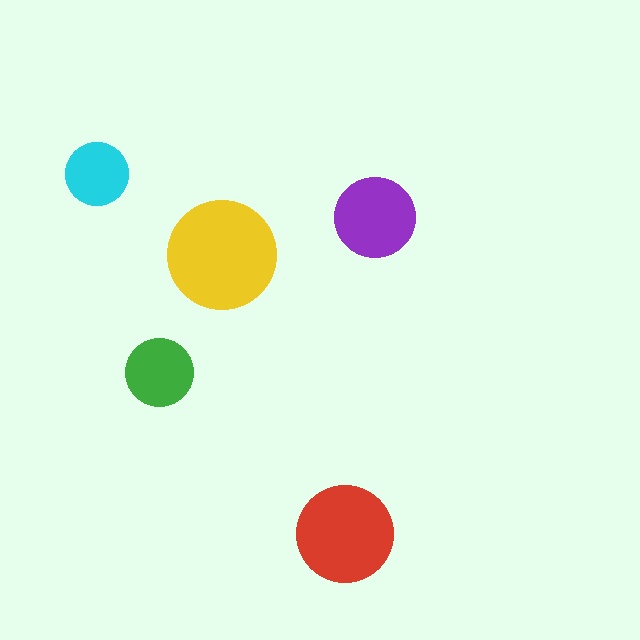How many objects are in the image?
There are 5 objects in the image.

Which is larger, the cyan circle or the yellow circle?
The yellow one.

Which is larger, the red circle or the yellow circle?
The yellow one.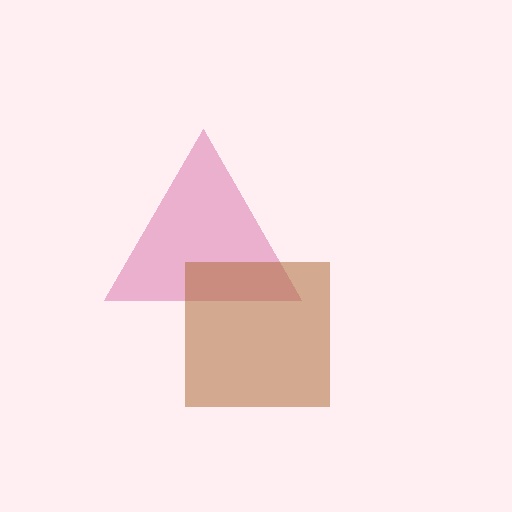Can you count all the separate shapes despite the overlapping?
Yes, there are 2 separate shapes.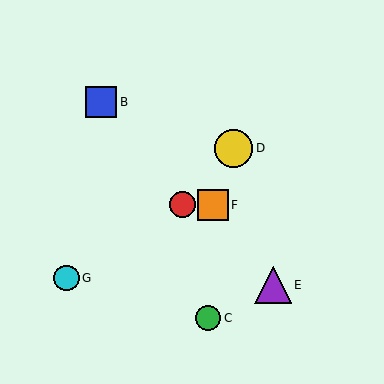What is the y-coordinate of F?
Object F is at y≈205.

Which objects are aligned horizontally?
Objects A, F are aligned horizontally.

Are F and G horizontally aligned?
No, F is at y≈205 and G is at y≈278.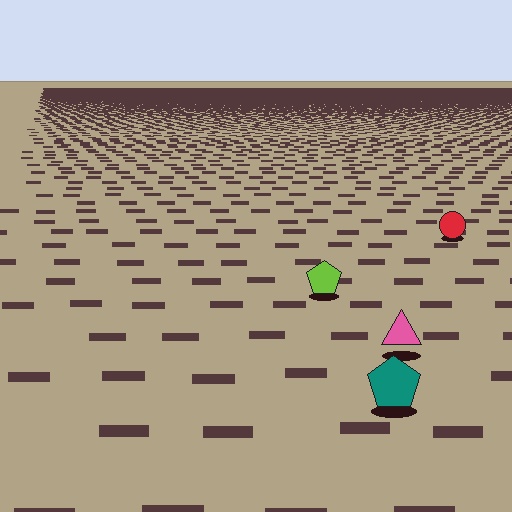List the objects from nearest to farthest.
From nearest to farthest: the teal pentagon, the pink triangle, the lime pentagon, the red circle.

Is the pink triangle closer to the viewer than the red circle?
Yes. The pink triangle is closer — you can tell from the texture gradient: the ground texture is coarser near it.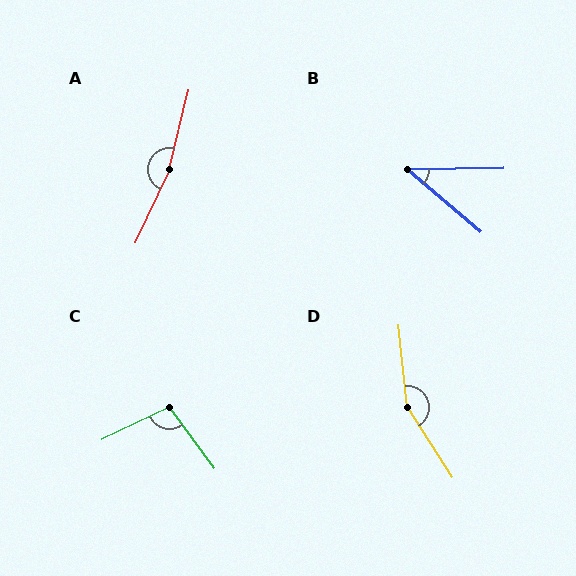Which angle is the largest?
A, at approximately 169 degrees.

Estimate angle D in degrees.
Approximately 153 degrees.